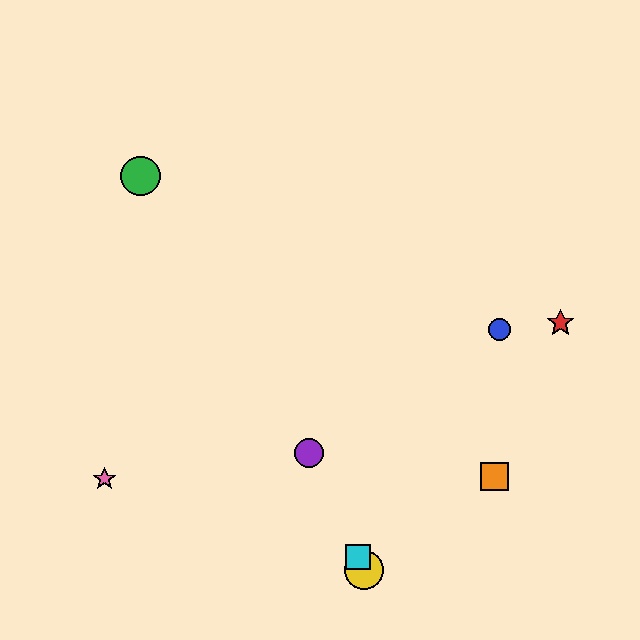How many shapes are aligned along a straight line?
3 shapes (the yellow circle, the purple circle, the cyan square) are aligned along a straight line.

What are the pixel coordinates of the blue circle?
The blue circle is at (500, 329).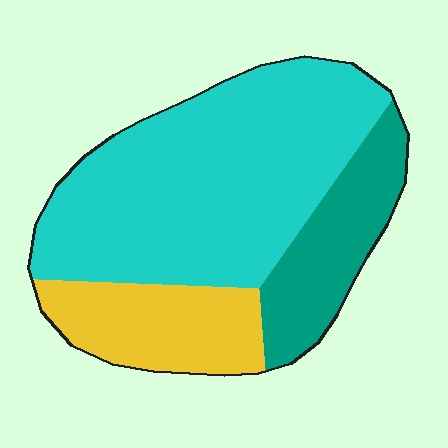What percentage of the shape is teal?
Teal covers around 20% of the shape.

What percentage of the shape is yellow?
Yellow takes up between a sixth and a third of the shape.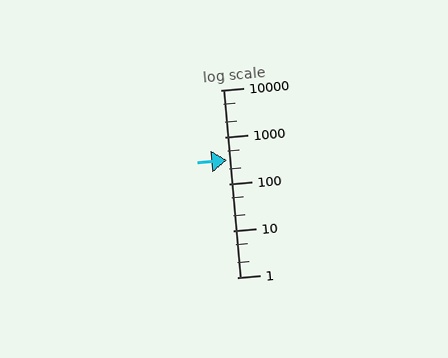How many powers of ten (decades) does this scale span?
The scale spans 4 decades, from 1 to 10000.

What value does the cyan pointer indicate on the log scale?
The pointer indicates approximately 310.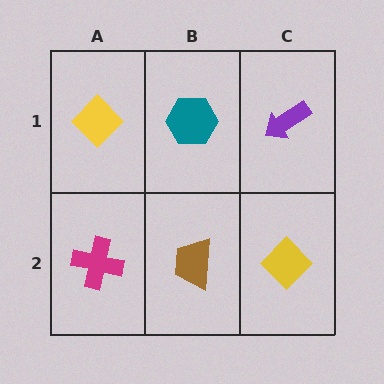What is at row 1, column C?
A purple arrow.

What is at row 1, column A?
A yellow diamond.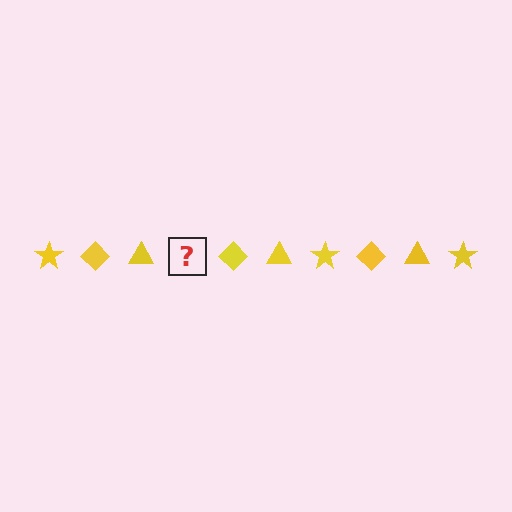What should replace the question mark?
The question mark should be replaced with a yellow star.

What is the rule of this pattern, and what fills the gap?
The rule is that the pattern cycles through star, diamond, triangle shapes in yellow. The gap should be filled with a yellow star.